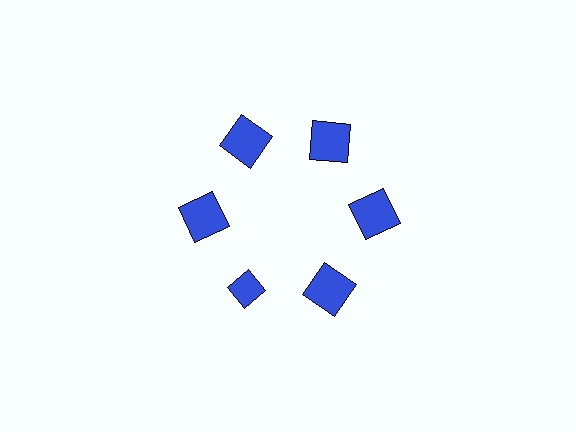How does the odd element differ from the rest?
It has a different shape: diamond instead of square.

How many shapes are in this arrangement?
There are 6 shapes arranged in a ring pattern.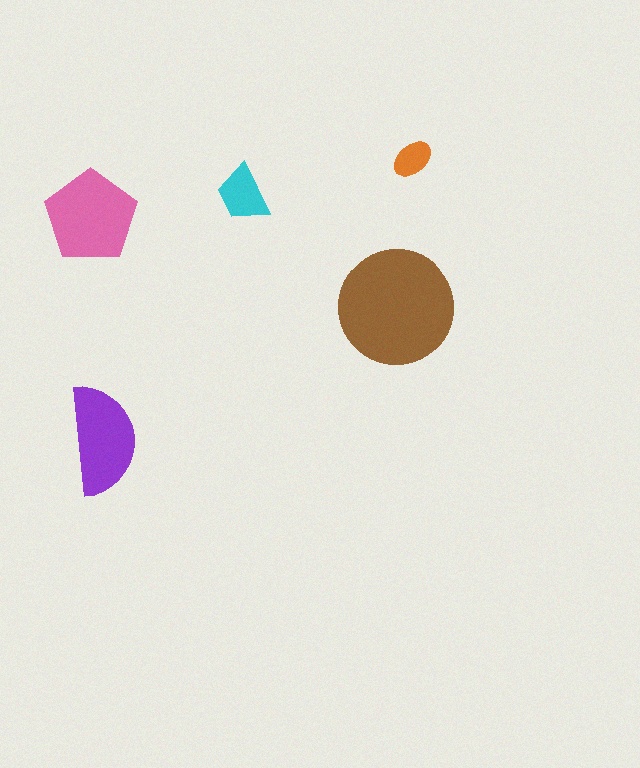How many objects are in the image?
There are 5 objects in the image.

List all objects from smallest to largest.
The orange ellipse, the cyan trapezoid, the purple semicircle, the pink pentagon, the brown circle.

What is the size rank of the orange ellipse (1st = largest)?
5th.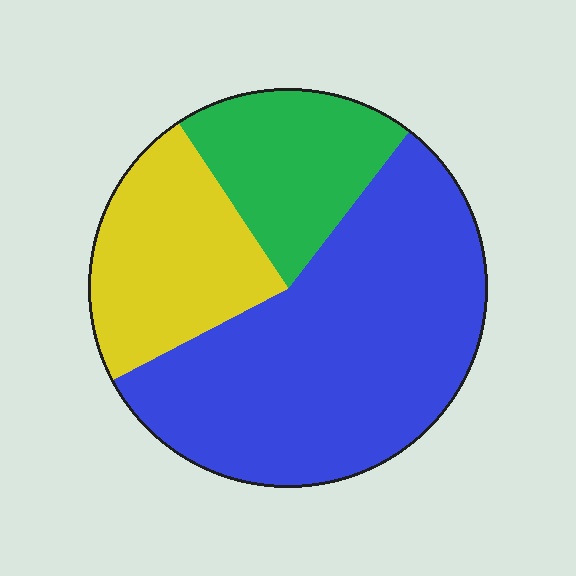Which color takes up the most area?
Blue, at roughly 55%.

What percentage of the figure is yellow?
Yellow covers roughly 25% of the figure.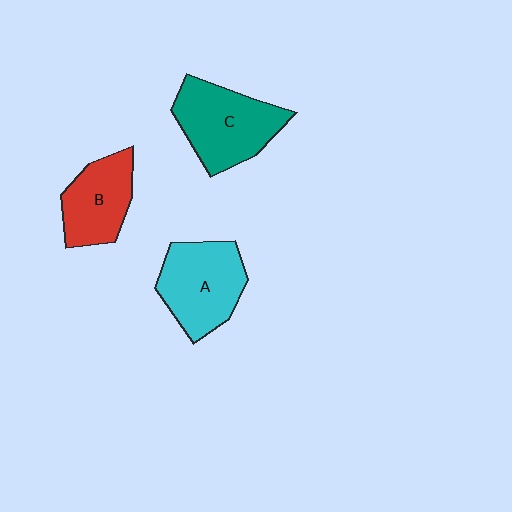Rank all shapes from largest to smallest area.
From largest to smallest: C (teal), A (cyan), B (red).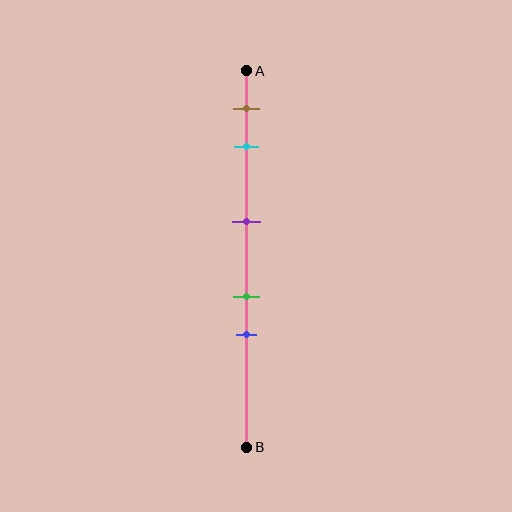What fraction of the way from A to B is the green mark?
The green mark is approximately 60% (0.6) of the way from A to B.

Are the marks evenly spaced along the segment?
No, the marks are not evenly spaced.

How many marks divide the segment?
There are 5 marks dividing the segment.